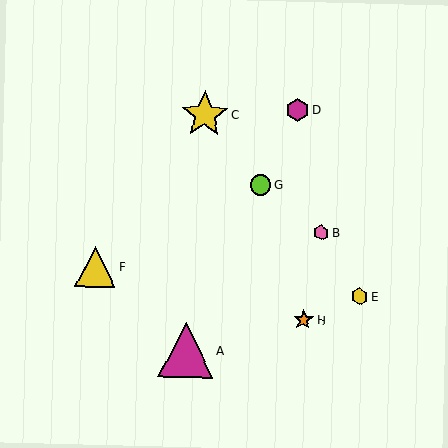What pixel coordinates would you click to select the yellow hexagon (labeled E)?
Click at (360, 296) to select the yellow hexagon E.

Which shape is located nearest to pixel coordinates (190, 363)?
The magenta triangle (labeled A) at (186, 350) is nearest to that location.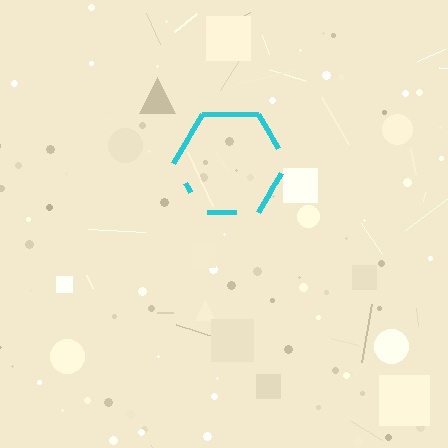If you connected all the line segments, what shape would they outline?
They would outline a hexagon.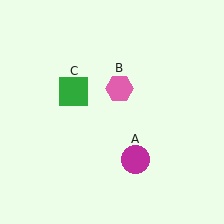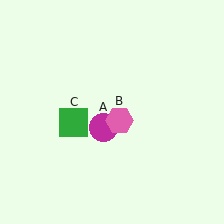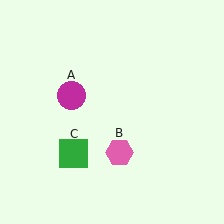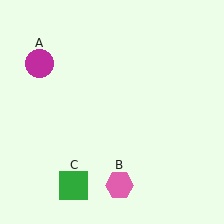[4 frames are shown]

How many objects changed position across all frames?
3 objects changed position: magenta circle (object A), pink hexagon (object B), green square (object C).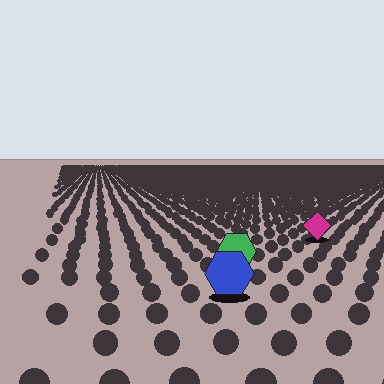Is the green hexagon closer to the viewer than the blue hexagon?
No. The blue hexagon is closer — you can tell from the texture gradient: the ground texture is coarser near it.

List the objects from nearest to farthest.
From nearest to farthest: the blue hexagon, the green hexagon, the magenta diamond.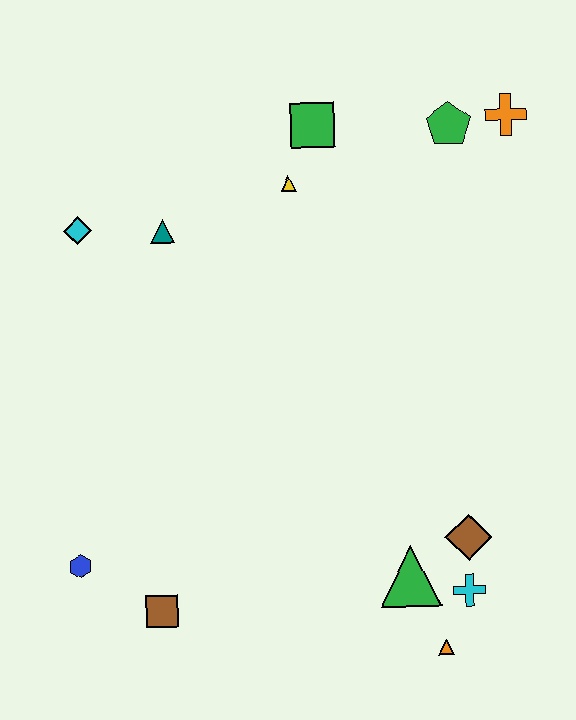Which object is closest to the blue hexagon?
The brown square is closest to the blue hexagon.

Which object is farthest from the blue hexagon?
The orange cross is farthest from the blue hexagon.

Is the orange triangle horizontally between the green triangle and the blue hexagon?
No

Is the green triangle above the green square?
No